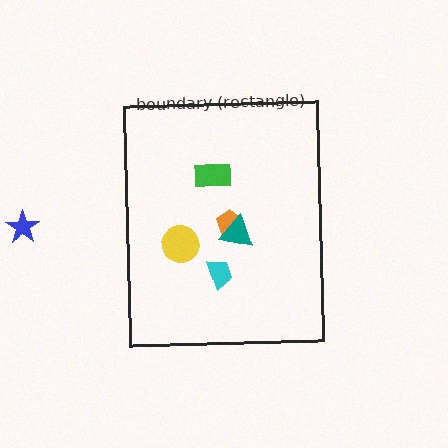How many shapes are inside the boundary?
5 inside, 1 outside.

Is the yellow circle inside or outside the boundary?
Inside.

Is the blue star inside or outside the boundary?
Outside.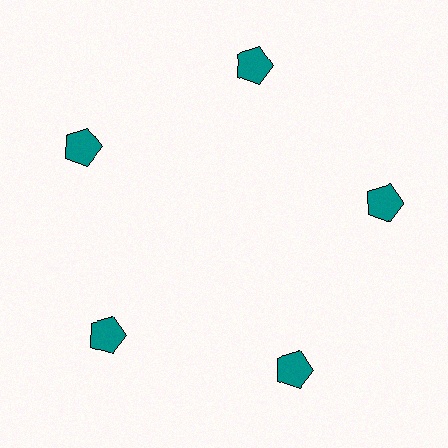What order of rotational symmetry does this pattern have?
This pattern has 5-fold rotational symmetry.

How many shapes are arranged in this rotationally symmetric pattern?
There are 5 shapes, arranged in 5 groups of 1.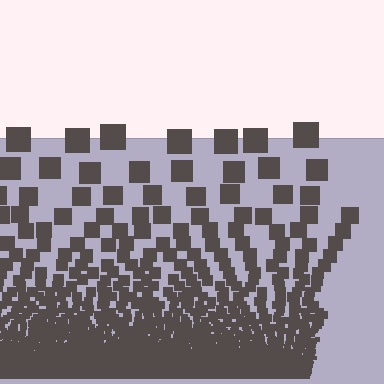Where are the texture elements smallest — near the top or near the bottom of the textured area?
Near the bottom.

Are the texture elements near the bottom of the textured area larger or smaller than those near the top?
Smaller. The gradient is inverted — elements near the bottom are smaller and denser.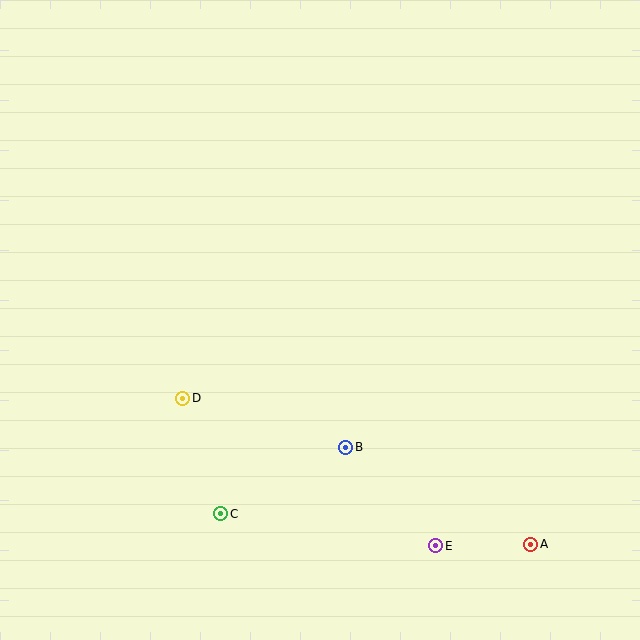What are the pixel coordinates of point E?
Point E is at (436, 546).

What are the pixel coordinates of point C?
Point C is at (221, 514).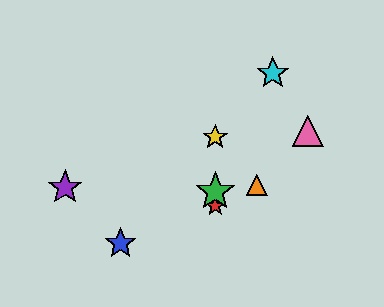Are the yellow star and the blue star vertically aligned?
No, the yellow star is at x≈215 and the blue star is at x≈120.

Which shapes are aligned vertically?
The red star, the green star, the yellow star are aligned vertically.